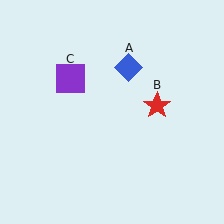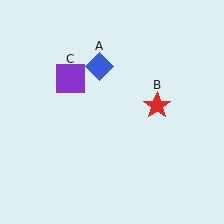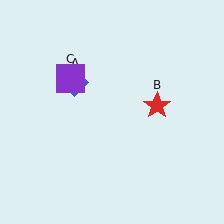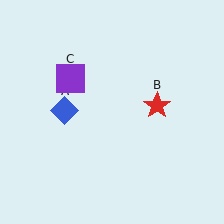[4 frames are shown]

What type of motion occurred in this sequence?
The blue diamond (object A) rotated counterclockwise around the center of the scene.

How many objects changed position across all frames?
1 object changed position: blue diamond (object A).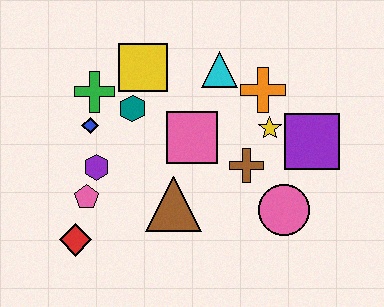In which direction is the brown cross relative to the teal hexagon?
The brown cross is to the right of the teal hexagon.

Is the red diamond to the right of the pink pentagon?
No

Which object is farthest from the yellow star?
The red diamond is farthest from the yellow star.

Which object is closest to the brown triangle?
The pink square is closest to the brown triangle.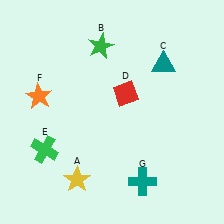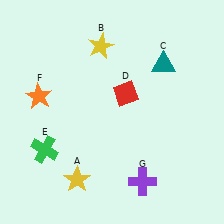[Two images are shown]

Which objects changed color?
B changed from green to yellow. G changed from teal to purple.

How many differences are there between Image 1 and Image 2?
There are 2 differences between the two images.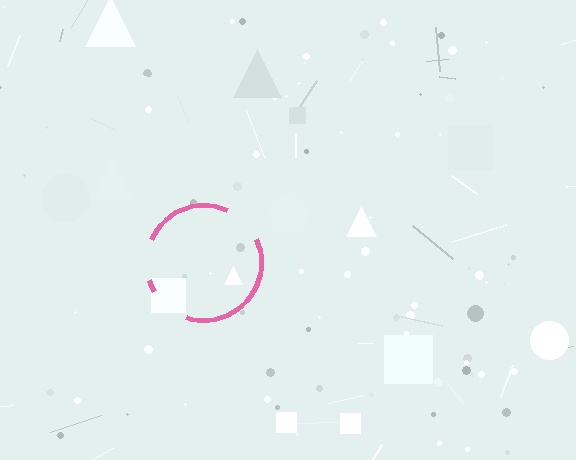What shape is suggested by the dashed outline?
The dashed outline suggests a circle.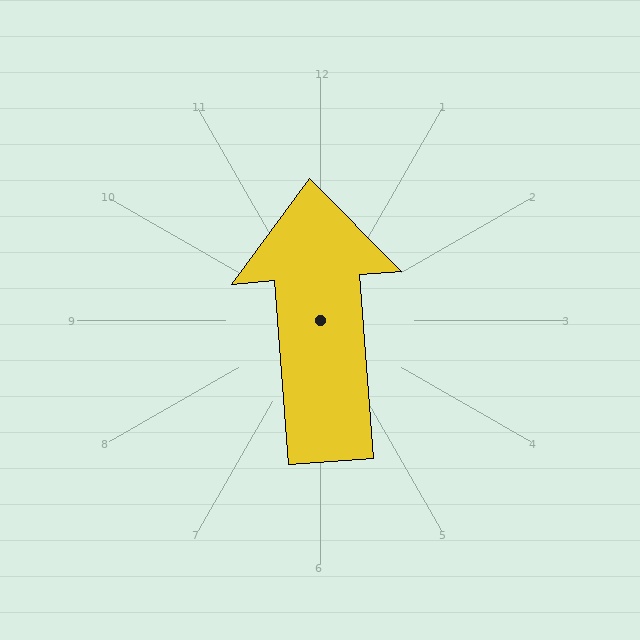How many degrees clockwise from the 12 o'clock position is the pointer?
Approximately 356 degrees.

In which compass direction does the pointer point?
North.